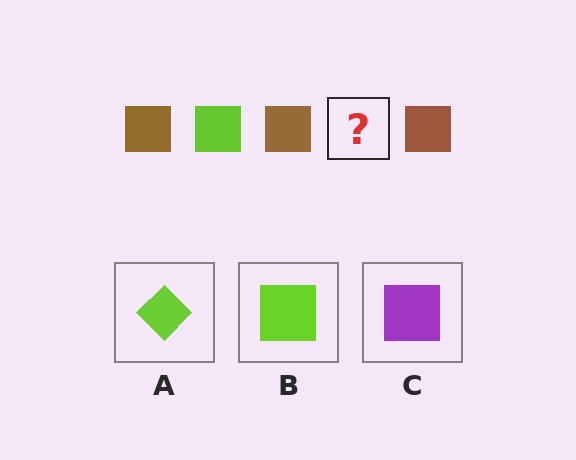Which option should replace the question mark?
Option B.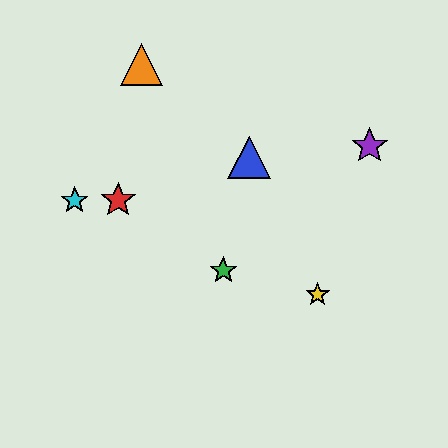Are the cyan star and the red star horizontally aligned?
Yes, both are at y≈200.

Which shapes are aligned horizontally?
The red star, the cyan star are aligned horizontally.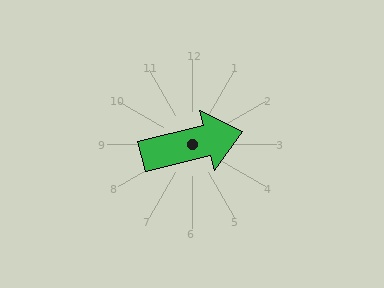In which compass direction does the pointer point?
East.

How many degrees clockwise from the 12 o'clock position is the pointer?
Approximately 76 degrees.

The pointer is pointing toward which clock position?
Roughly 3 o'clock.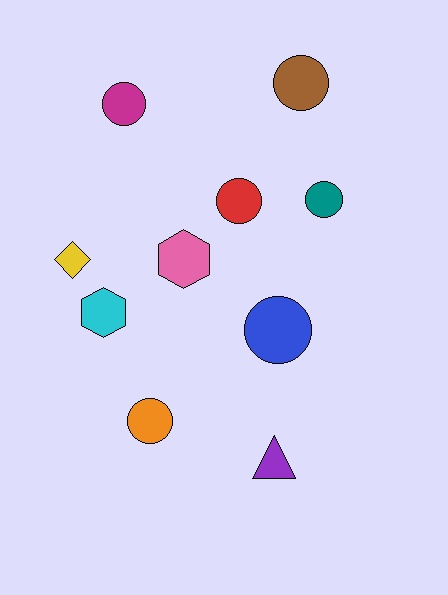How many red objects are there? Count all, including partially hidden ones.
There is 1 red object.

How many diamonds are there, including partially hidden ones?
There is 1 diamond.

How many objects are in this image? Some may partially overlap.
There are 10 objects.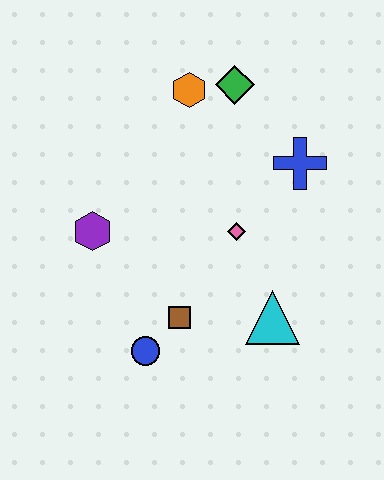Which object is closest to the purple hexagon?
The brown square is closest to the purple hexagon.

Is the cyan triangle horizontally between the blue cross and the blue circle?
Yes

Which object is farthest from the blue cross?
The blue circle is farthest from the blue cross.